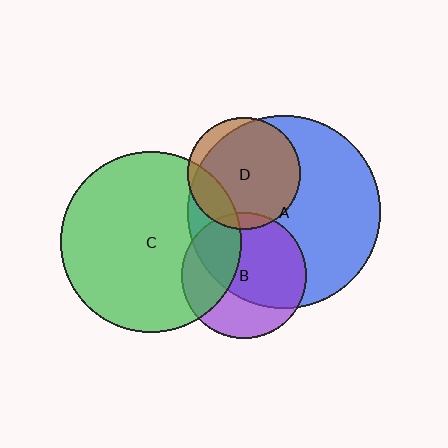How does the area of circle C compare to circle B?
Approximately 2.1 times.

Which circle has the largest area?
Circle A (blue).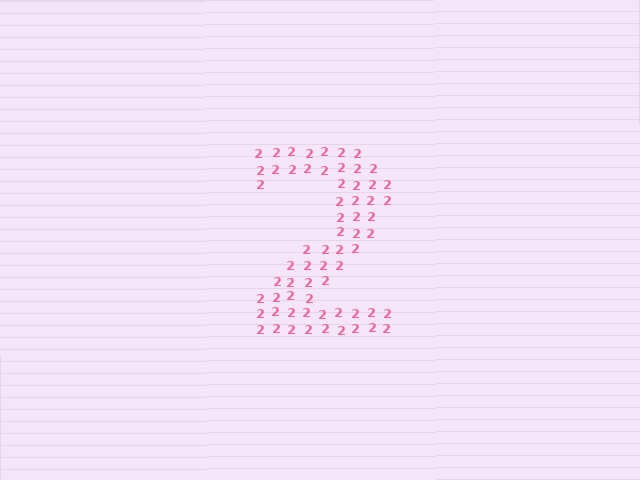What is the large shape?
The large shape is the digit 2.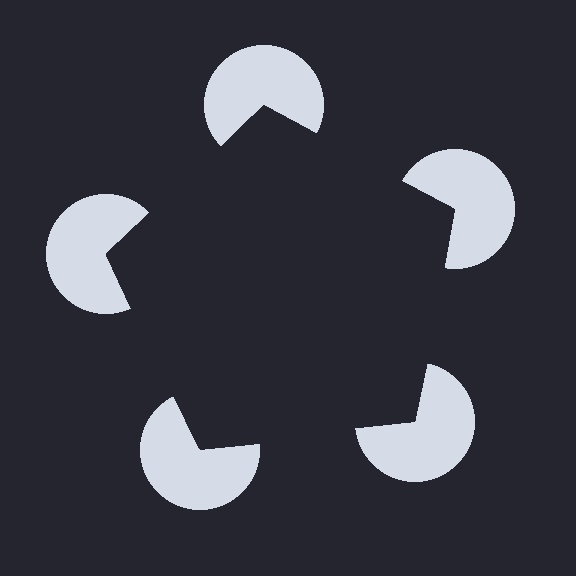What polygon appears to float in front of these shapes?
An illusory pentagon — its edges are inferred from the aligned wedge cuts in the pac-man discs, not physically drawn.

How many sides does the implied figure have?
5 sides.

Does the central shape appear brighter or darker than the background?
It typically appears slightly darker than the background, even though no actual brightness change is drawn.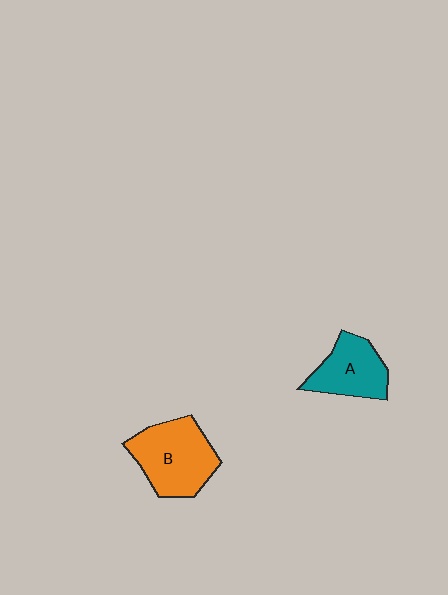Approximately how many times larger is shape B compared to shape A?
Approximately 1.4 times.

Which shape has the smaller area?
Shape A (teal).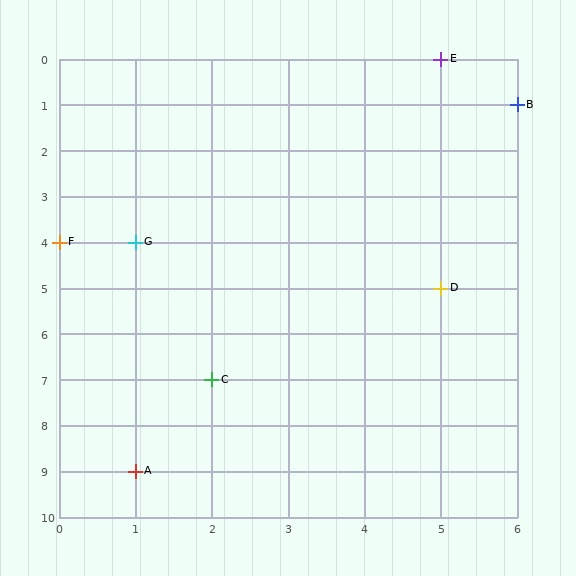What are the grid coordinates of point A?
Point A is at grid coordinates (1, 9).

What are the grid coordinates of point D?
Point D is at grid coordinates (5, 5).